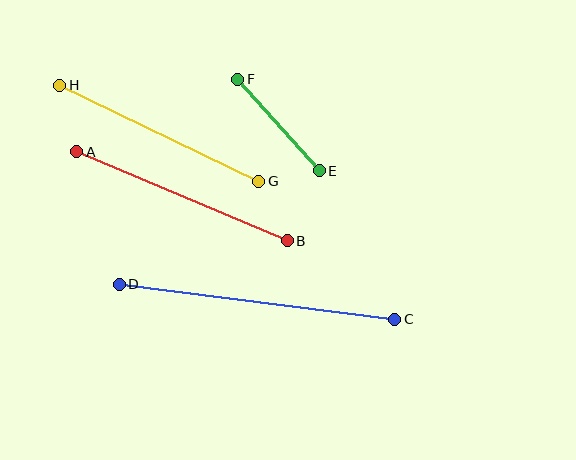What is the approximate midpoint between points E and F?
The midpoint is at approximately (279, 125) pixels.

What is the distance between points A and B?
The distance is approximately 229 pixels.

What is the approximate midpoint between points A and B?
The midpoint is at approximately (182, 196) pixels.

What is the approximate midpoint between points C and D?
The midpoint is at approximately (257, 302) pixels.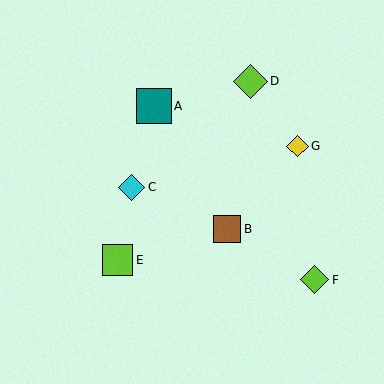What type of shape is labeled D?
Shape D is a lime diamond.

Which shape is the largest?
The teal square (labeled A) is the largest.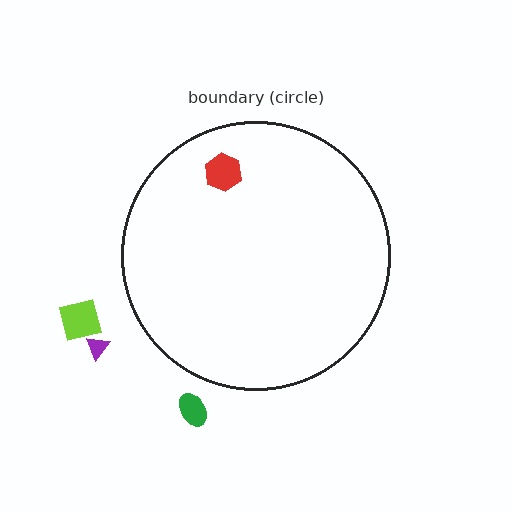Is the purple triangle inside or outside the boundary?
Outside.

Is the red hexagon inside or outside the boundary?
Inside.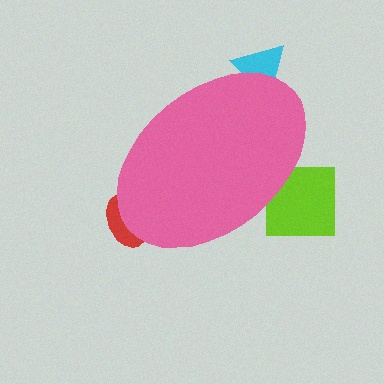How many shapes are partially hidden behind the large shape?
3 shapes are partially hidden.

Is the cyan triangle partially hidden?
Yes, the cyan triangle is partially hidden behind the pink ellipse.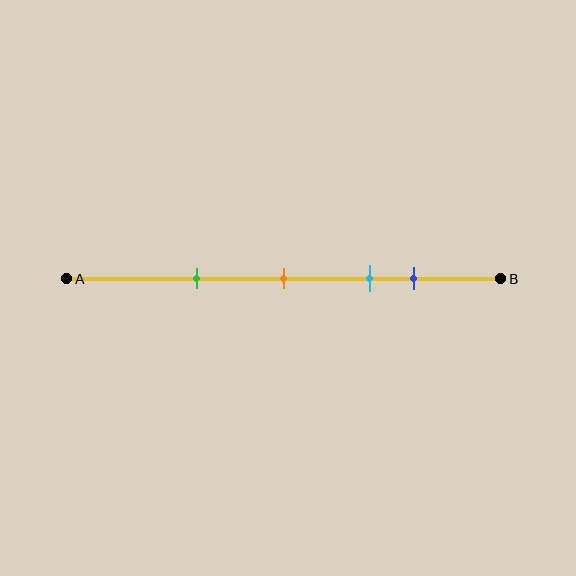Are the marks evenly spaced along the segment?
No, the marks are not evenly spaced.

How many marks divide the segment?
There are 4 marks dividing the segment.